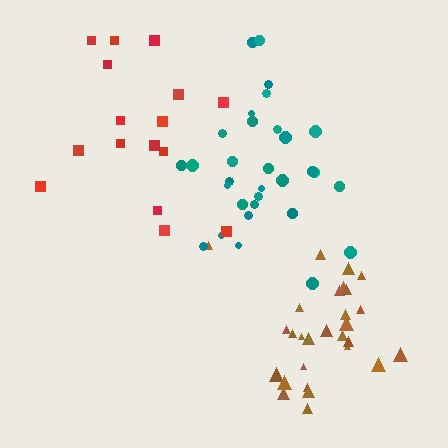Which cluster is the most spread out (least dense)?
Red.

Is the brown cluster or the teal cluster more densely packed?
Brown.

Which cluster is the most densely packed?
Brown.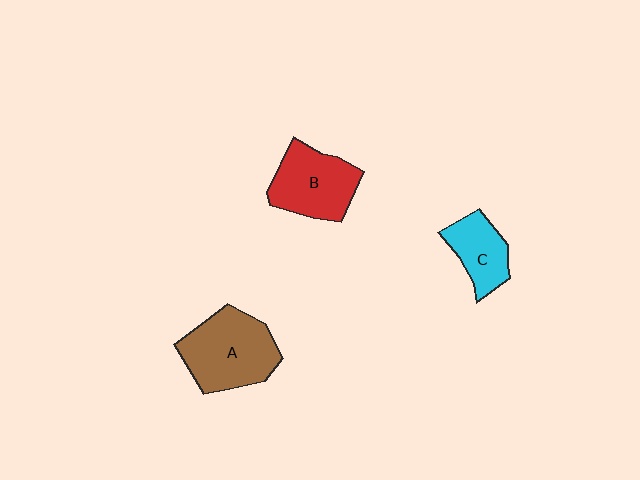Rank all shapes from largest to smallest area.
From largest to smallest: A (brown), B (red), C (cyan).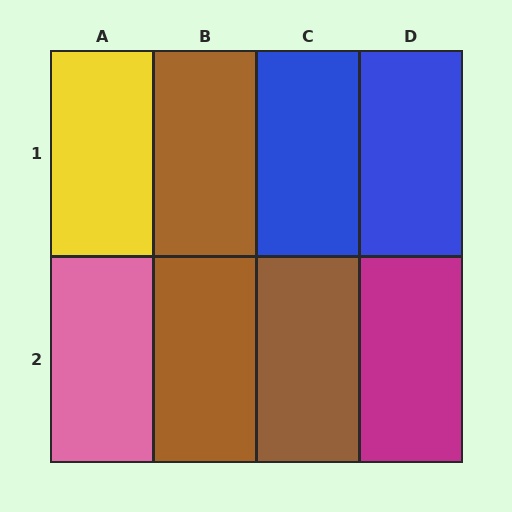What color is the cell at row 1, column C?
Blue.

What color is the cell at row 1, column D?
Blue.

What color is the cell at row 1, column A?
Yellow.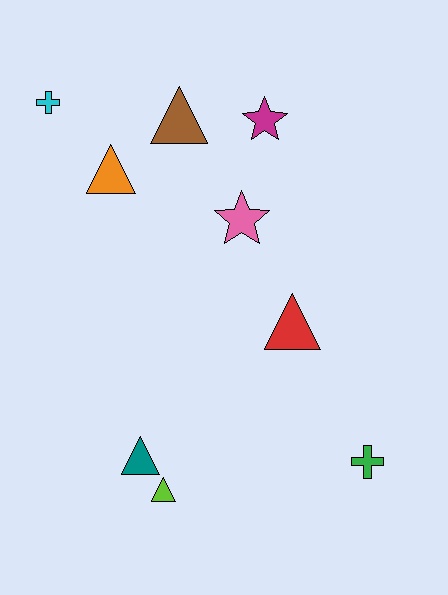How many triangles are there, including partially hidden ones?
There are 5 triangles.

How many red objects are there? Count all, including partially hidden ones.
There is 1 red object.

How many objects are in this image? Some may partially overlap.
There are 9 objects.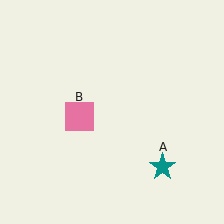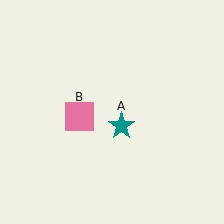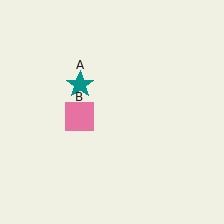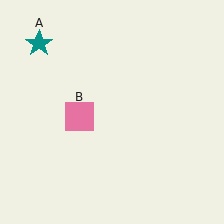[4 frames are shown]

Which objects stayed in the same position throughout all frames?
Pink square (object B) remained stationary.